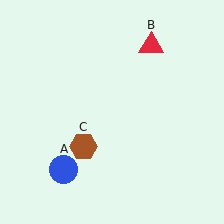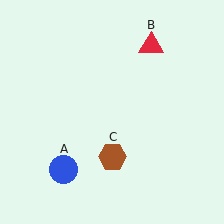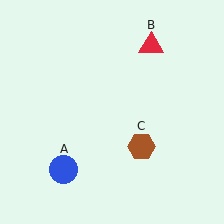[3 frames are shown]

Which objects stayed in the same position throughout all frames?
Blue circle (object A) and red triangle (object B) remained stationary.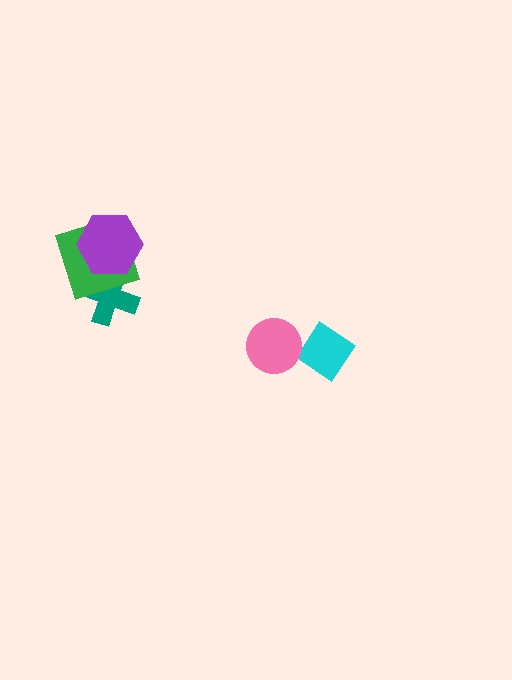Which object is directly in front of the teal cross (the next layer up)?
The green square is directly in front of the teal cross.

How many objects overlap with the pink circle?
0 objects overlap with the pink circle.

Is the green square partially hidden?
Yes, it is partially covered by another shape.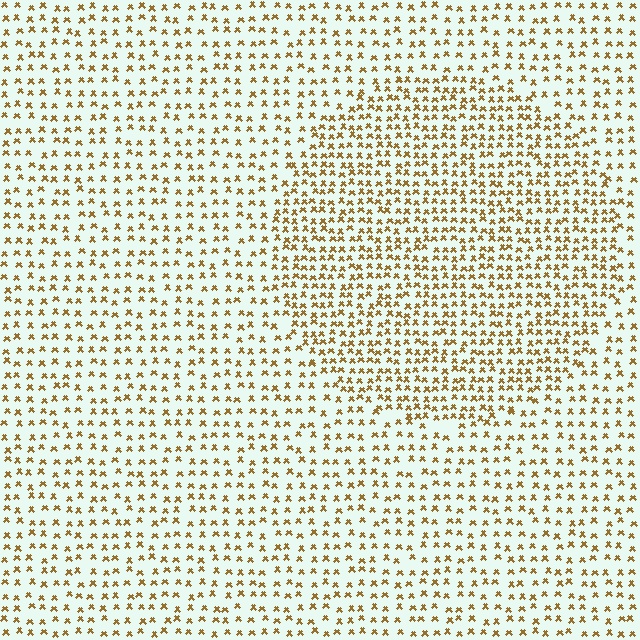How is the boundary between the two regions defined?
The boundary is defined by a change in element density (approximately 1.7x ratio). All elements are the same color, size, and shape.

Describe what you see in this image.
The image contains small brown elements arranged at two different densities. A circle-shaped region is visible where the elements are more densely packed than the surrounding area.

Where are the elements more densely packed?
The elements are more densely packed inside the circle boundary.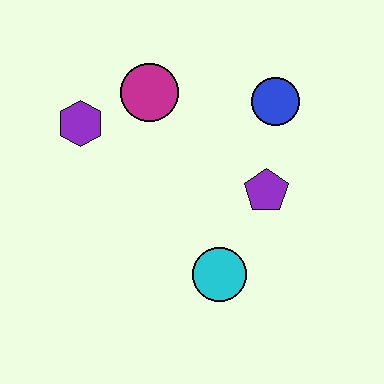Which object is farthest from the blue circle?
The purple hexagon is farthest from the blue circle.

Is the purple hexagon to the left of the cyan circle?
Yes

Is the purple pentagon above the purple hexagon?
No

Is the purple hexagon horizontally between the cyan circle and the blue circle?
No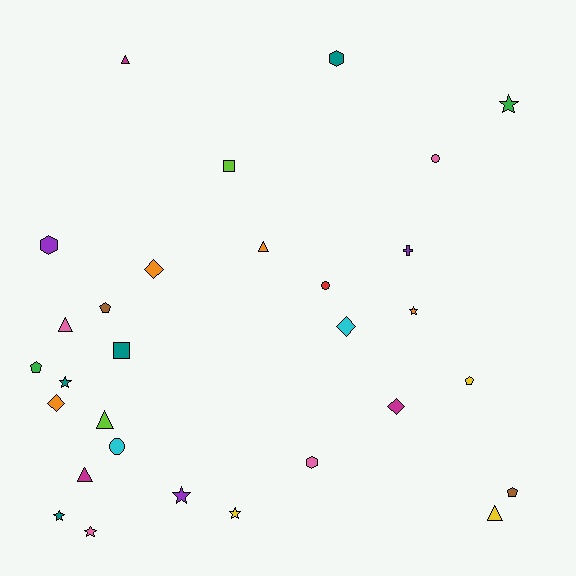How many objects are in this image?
There are 30 objects.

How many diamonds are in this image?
There are 4 diamonds.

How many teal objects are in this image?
There are 4 teal objects.